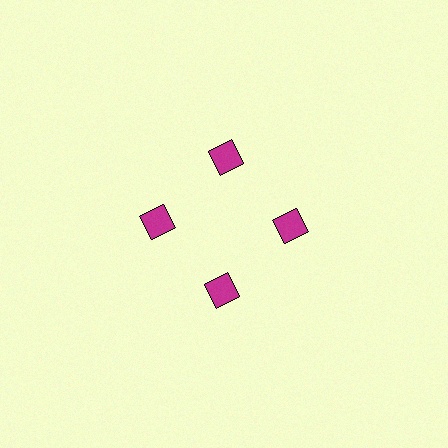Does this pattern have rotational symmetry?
Yes, this pattern has 4-fold rotational symmetry. It looks the same after rotating 90 degrees around the center.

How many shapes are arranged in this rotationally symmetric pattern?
There are 4 shapes, arranged in 4 groups of 1.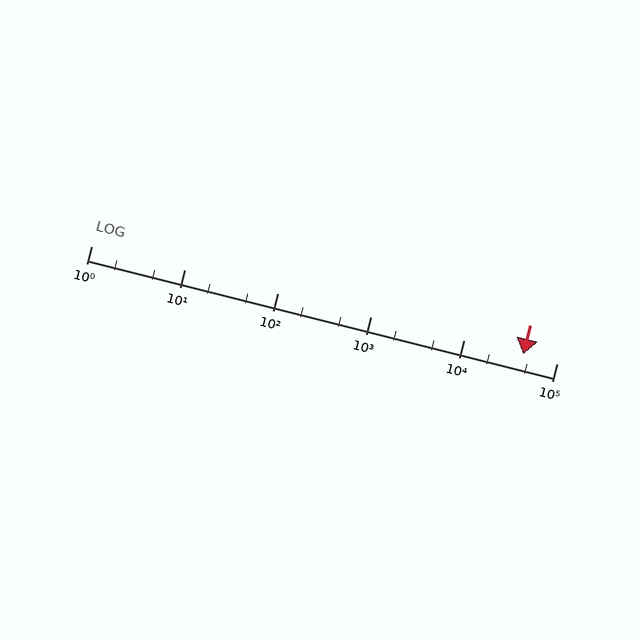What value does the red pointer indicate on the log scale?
The pointer indicates approximately 44000.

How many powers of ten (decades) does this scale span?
The scale spans 5 decades, from 1 to 100000.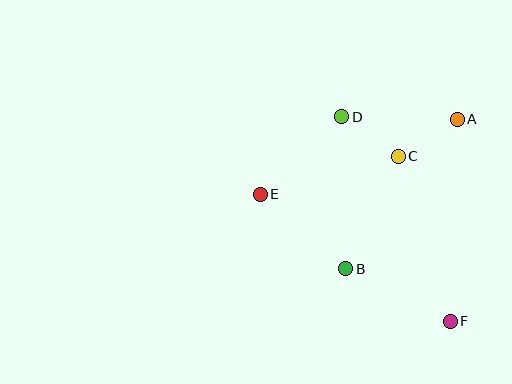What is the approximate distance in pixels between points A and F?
The distance between A and F is approximately 202 pixels.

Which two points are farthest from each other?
Points D and F are farthest from each other.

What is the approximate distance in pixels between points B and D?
The distance between B and D is approximately 152 pixels.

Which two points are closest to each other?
Points C and D are closest to each other.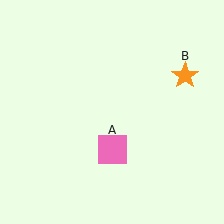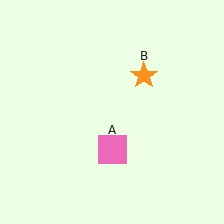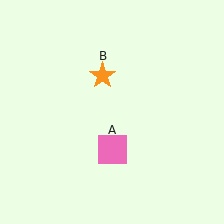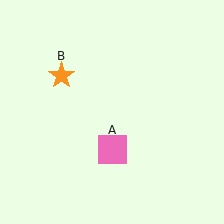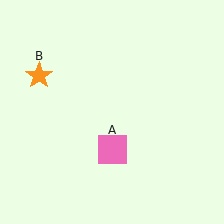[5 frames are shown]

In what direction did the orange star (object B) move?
The orange star (object B) moved left.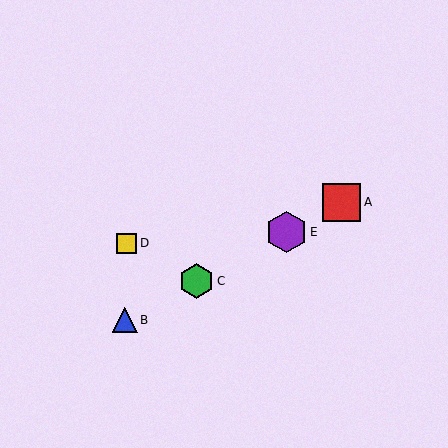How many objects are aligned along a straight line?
4 objects (A, B, C, E) are aligned along a straight line.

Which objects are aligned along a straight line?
Objects A, B, C, E are aligned along a straight line.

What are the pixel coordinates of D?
Object D is at (127, 243).